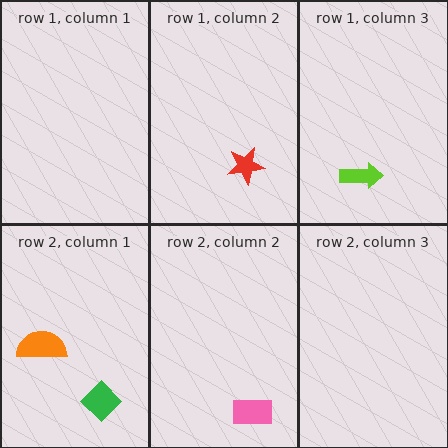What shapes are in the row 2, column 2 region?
The pink rectangle.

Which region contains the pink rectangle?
The row 2, column 2 region.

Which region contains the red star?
The row 1, column 2 region.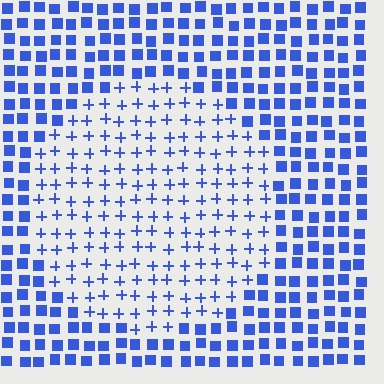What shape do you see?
I see a circle.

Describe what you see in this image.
The image is filled with small blue elements arranged in a uniform grid. A circle-shaped region contains plus signs, while the surrounding area contains squares. The boundary is defined purely by the change in element shape.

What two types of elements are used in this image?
The image uses plus signs inside the circle region and squares outside it.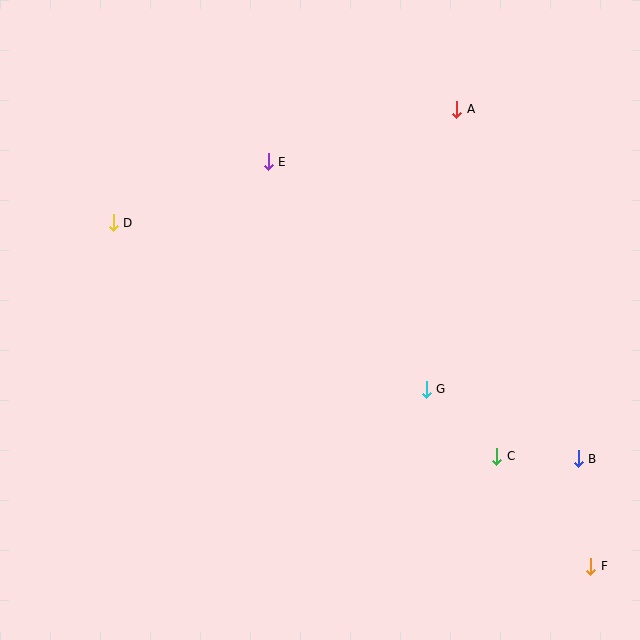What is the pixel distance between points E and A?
The distance between E and A is 195 pixels.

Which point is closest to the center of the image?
Point G at (426, 389) is closest to the center.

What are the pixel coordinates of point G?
Point G is at (426, 389).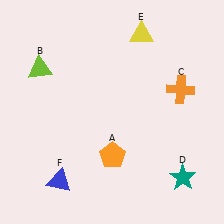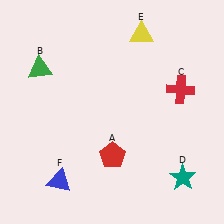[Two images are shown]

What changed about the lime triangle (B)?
In Image 1, B is lime. In Image 2, it changed to green.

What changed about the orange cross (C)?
In Image 1, C is orange. In Image 2, it changed to red.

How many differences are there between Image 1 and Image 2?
There are 3 differences between the two images.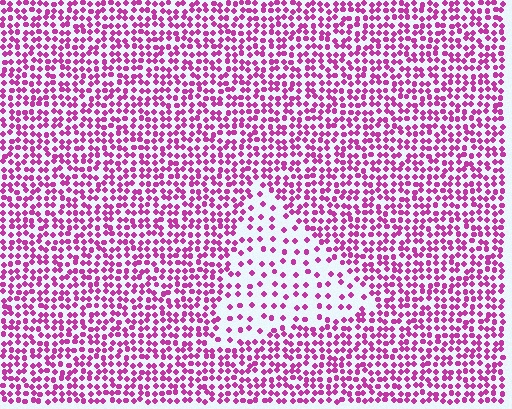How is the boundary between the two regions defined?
The boundary is defined by a change in element density (approximately 2.4x ratio). All elements are the same color, size, and shape.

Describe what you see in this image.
The image contains small magenta elements arranged at two different densities. A triangle-shaped region is visible where the elements are less densely packed than the surrounding area.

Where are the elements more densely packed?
The elements are more densely packed outside the triangle boundary.